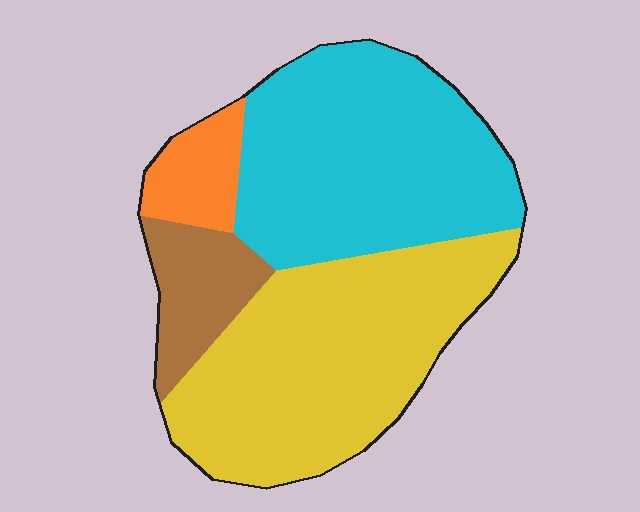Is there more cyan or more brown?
Cyan.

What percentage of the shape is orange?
Orange takes up about one tenth (1/10) of the shape.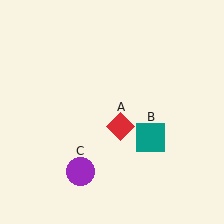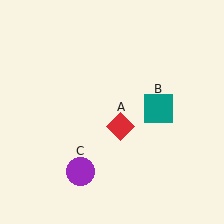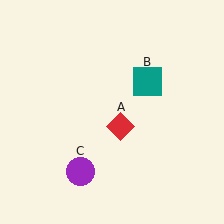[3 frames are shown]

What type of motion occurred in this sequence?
The teal square (object B) rotated counterclockwise around the center of the scene.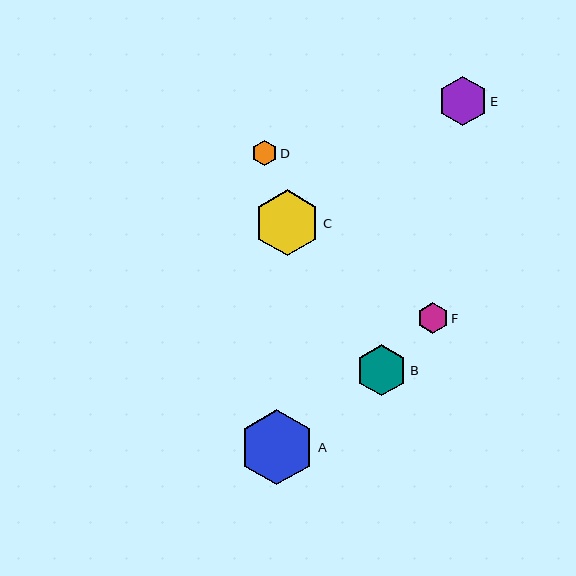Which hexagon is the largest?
Hexagon A is the largest with a size of approximately 76 pixels.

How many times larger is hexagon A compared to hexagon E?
Hexagon A is approximately 1.5 times the size of hexagon E.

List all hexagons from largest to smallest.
From largest to smallest: A, C, B, E, F, D.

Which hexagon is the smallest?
Hexagon D is the smallest with a size of approximately 25 pixels.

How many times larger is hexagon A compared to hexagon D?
Hexagon A is approximately 3.0 times the size of hexagon D.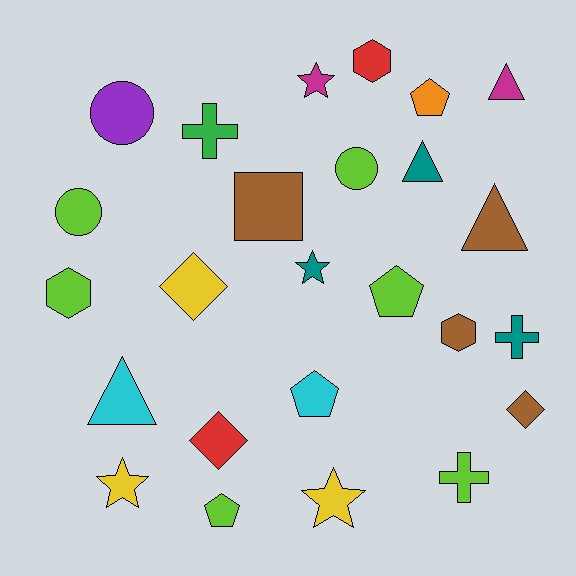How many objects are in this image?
There are 25 objects.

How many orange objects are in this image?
There is 1 orange object.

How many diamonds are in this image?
There are 3 diamonds.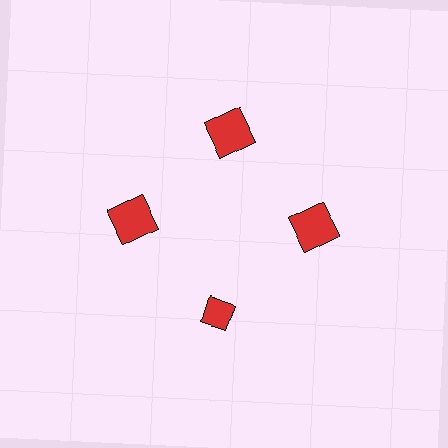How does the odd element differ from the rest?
It has a different shape: diamond instead of square.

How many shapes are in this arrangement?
There are 4 shapes arranged in a ring pattern.